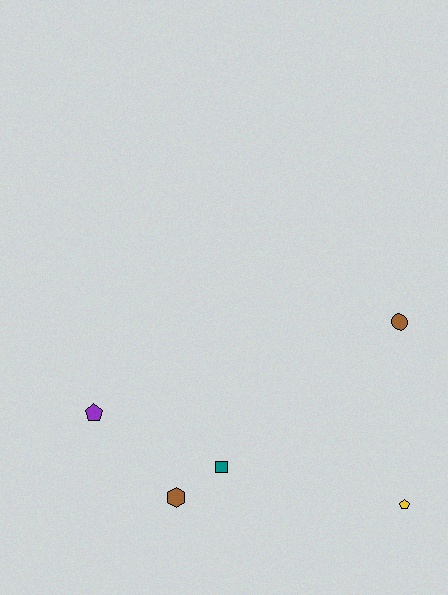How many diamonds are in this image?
There are no diamonds.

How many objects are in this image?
There are 5 objects.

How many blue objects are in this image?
There are no blue objects.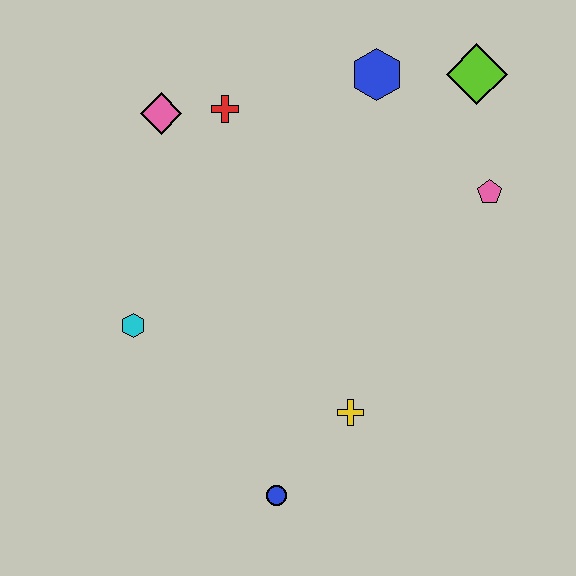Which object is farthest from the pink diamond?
The blue circle is farthest from the pink diamond.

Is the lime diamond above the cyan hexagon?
Yes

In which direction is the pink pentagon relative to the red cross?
The pink pentagon is to the right of the red cross.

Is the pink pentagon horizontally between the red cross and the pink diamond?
No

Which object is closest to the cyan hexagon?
The pink diamond is closest to the cyan hexagon.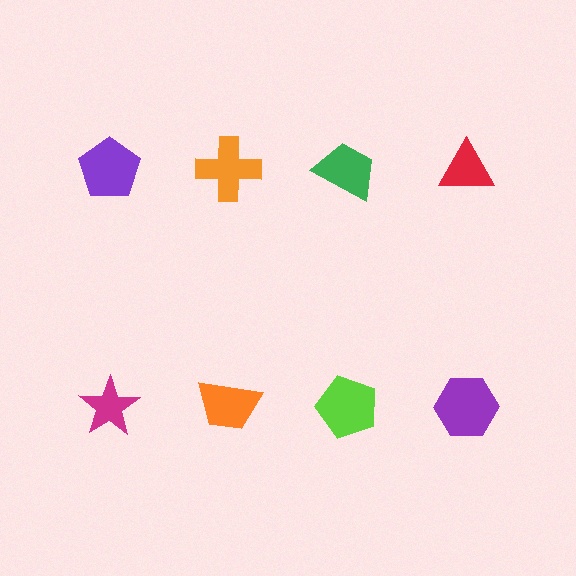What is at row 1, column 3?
A green trapezoid.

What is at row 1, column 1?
A purple pentagon.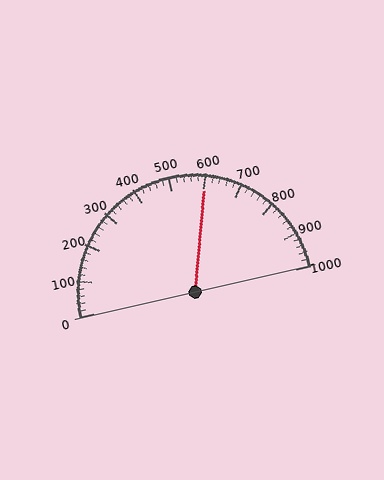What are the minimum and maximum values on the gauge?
The gauge ranges from 0 to 1000.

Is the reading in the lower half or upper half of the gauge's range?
The reading is in the upper half of the range (0 to 1000).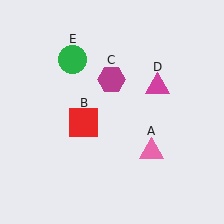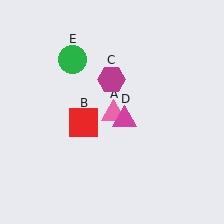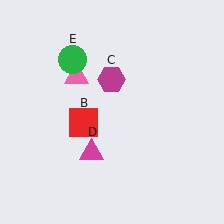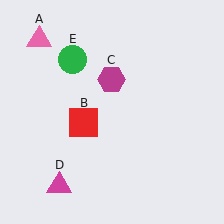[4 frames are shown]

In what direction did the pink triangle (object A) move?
The pink triangle (object A) moved up and to the left.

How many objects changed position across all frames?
2 objects changed position: pink triangle (object A), magenta triangle (object D).